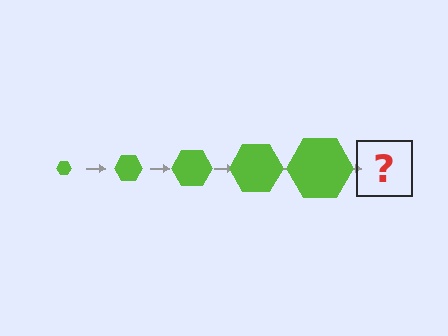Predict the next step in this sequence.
The next step is a lime hexagon, larger than the previous one.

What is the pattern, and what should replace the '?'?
The pattern is that the hexagon gets progressively larger each step. The '?' should be a lime hexagon, larger than the previous one.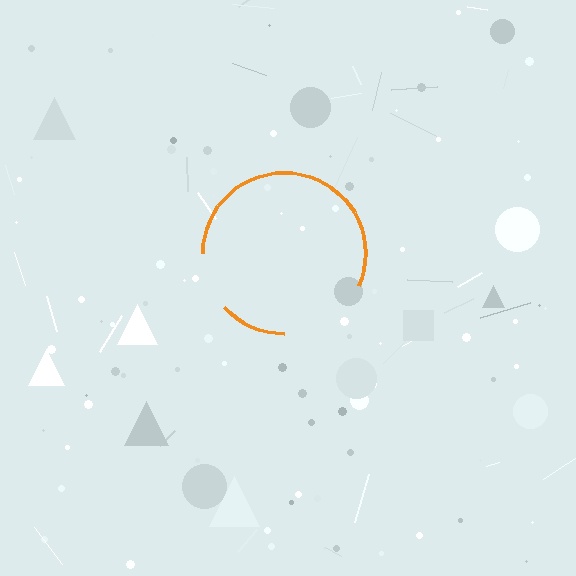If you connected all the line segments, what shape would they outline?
They would outline a circle.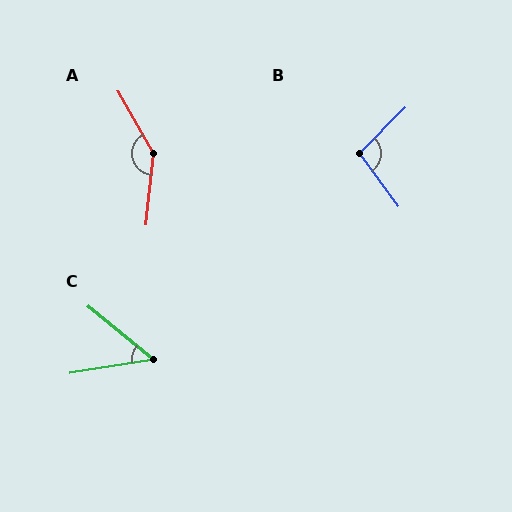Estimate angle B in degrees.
Approximately 99 degrees.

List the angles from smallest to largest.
C (48°), B (99°), A (145°).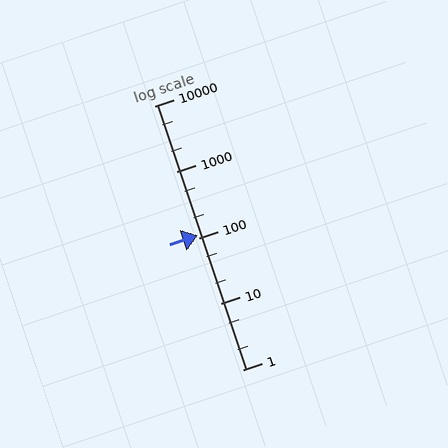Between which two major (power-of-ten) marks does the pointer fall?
The pointer is between 100 and 1000.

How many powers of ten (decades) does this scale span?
The scale spans 4 decades, from 1 to 10000.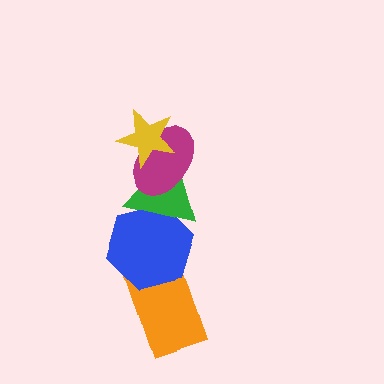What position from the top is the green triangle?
The green triangle is 3rd from the top.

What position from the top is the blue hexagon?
The blue hexagon is 4th from the top.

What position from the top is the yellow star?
The yellow star is 1st from the top.